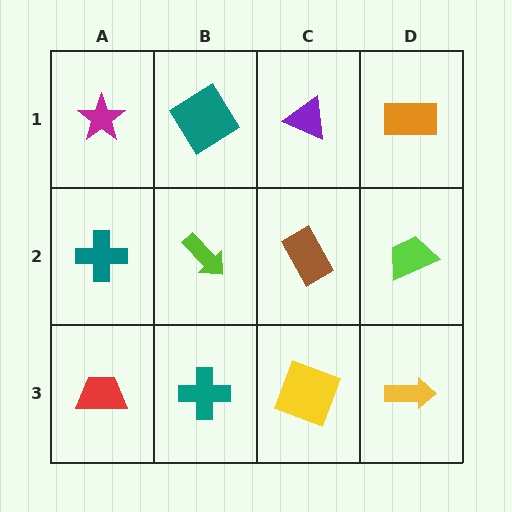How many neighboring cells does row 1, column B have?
3.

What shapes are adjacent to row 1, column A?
A teal cross (row 2, column A), a teal diamond (row 1, column B).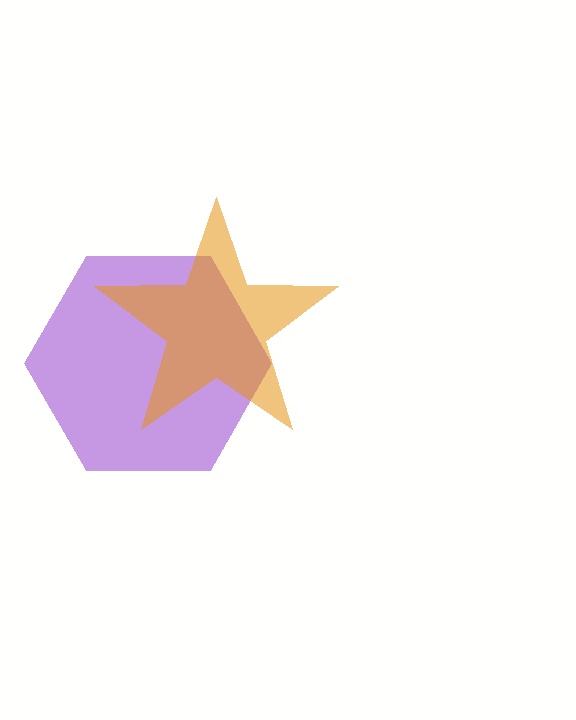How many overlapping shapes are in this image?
There are 2 overlapping shapes in the image.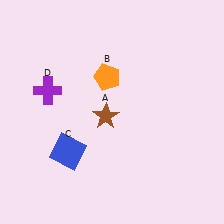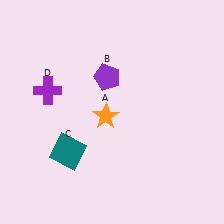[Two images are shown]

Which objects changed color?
A changed from brown to orange. B changed from orange to purple. C changed from blue to teal.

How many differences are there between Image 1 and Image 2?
There are 3 differences between the two images.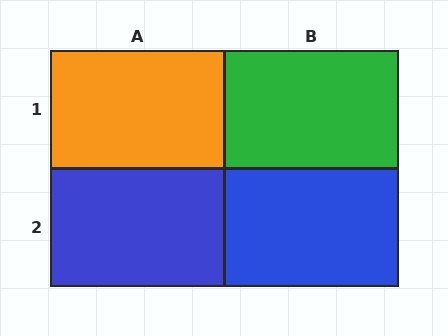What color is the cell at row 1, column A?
Orange.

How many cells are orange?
1 cell is orange.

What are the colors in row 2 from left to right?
Blue, blue.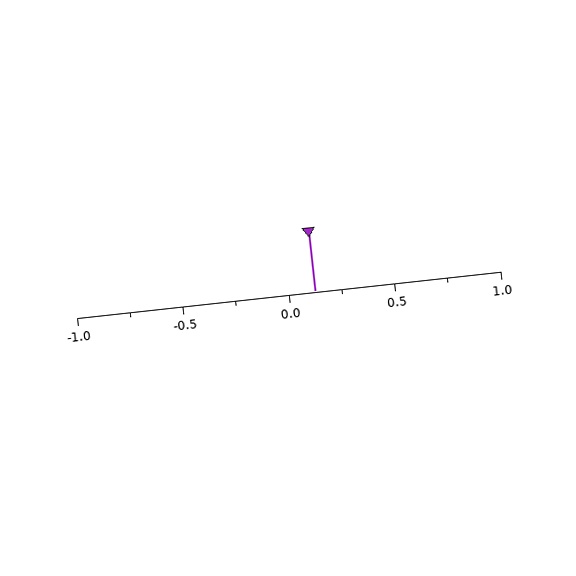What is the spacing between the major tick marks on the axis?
The major ticks are spaced 0.5 apart.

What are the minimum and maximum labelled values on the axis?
The axis runs from -1.0 to 1.0.